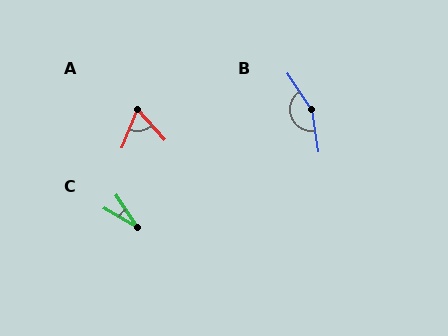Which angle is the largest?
B, at approximately 155 degrees.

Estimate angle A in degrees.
Approximately 64 degrees.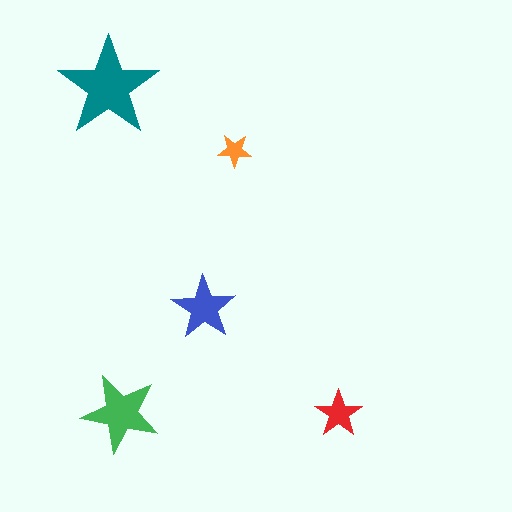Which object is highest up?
The teal star is topmost.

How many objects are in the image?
There are 5 objects in the image.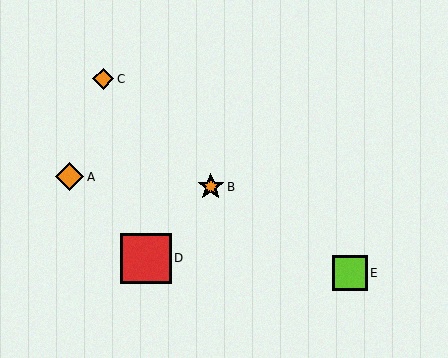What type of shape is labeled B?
Shape B is an orange star.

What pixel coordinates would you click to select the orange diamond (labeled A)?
Click at (70, 177) to select the orange diamond A.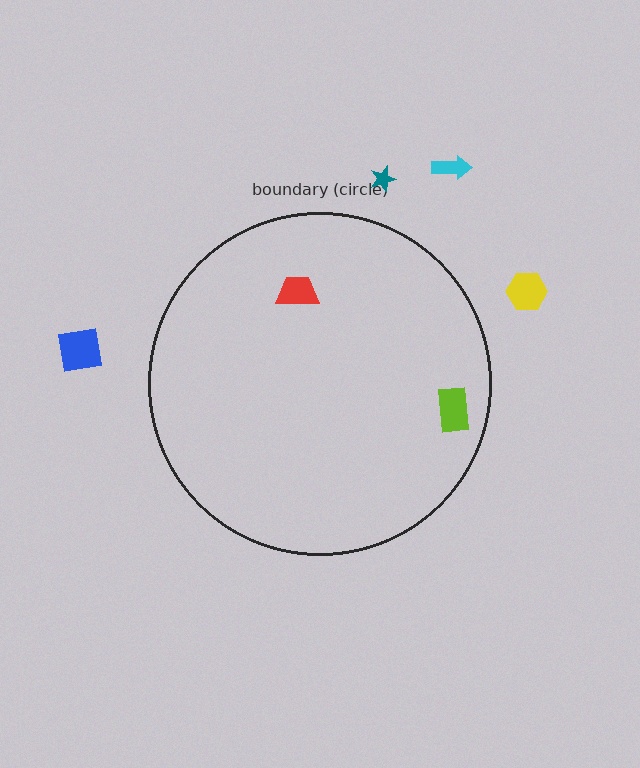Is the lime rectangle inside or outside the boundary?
Inside.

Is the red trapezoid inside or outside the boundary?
Inside.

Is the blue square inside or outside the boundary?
Outside.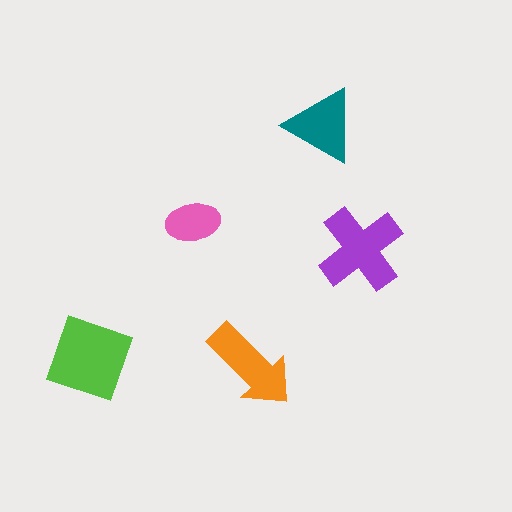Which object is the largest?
The lime square.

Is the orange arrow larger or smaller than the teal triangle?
Larger.